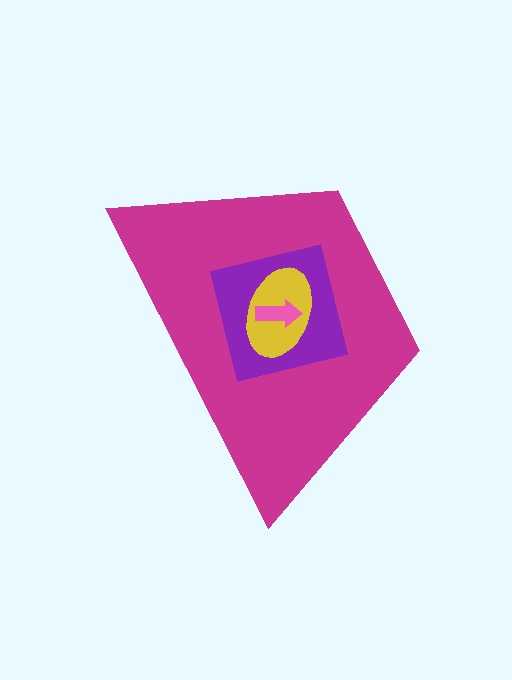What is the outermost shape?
The magenta trapezoid.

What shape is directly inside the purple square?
The yellow ellipse.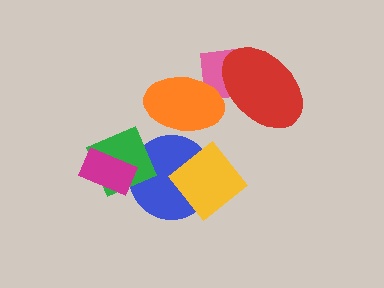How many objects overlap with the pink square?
2 objects overlap with the pink square.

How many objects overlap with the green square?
2 objects overlap with the green square.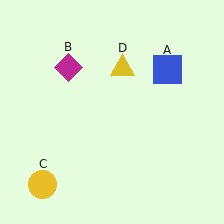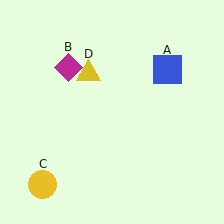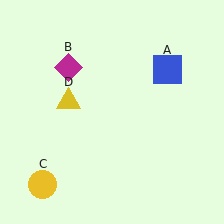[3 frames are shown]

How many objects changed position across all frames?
1 object changed position: yellow triangle (object D).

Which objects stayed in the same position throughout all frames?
Blue square (object A) and magenta diamond (object B) and yellow circle (object C) remained stationary.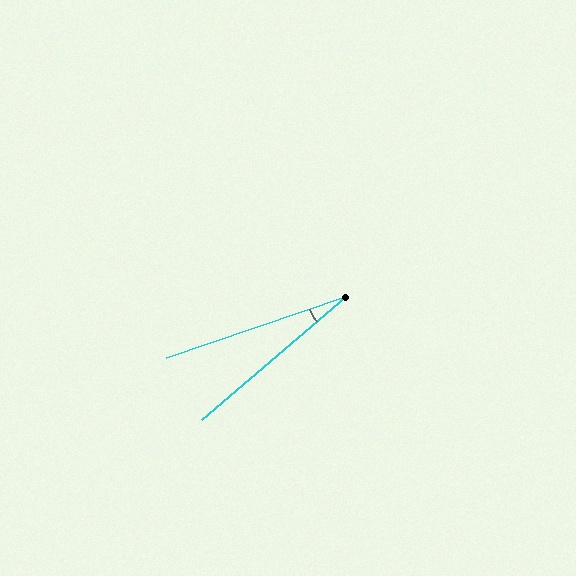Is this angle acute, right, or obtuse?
It is acute.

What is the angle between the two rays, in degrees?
Approximately 22 degrees.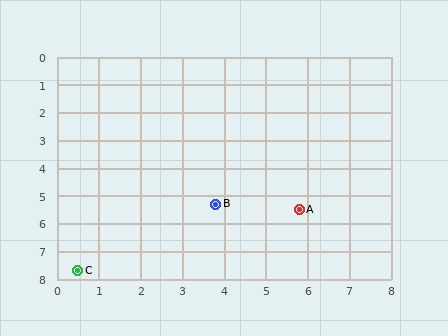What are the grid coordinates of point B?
Point B is at approximately (3.8, 5.3).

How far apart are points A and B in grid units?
Points A and B are about 2.0 grid units apart.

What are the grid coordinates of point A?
Point A is at approximately (5.8, 5.5).